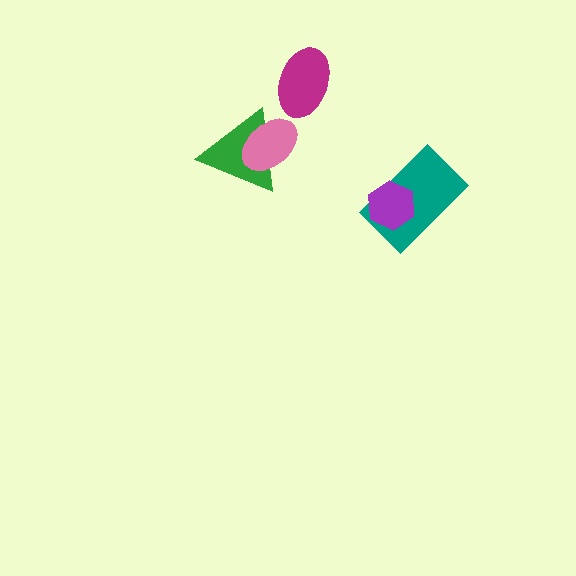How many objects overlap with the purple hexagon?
1 object overlaps with the purple hexagon.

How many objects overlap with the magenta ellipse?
0 objects overlap with the magenta ellipse.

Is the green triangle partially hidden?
Yes, it is partially covered by another shape.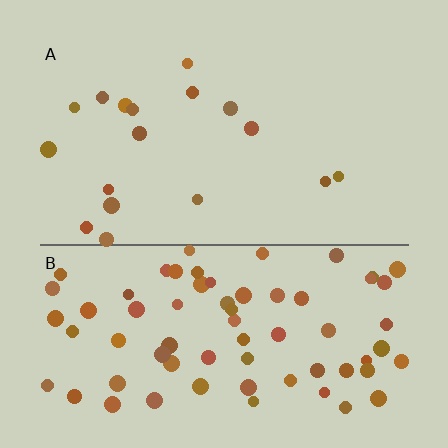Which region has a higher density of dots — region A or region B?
B (the bottom).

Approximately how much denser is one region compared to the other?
Approximately 4.0× — region B over region A.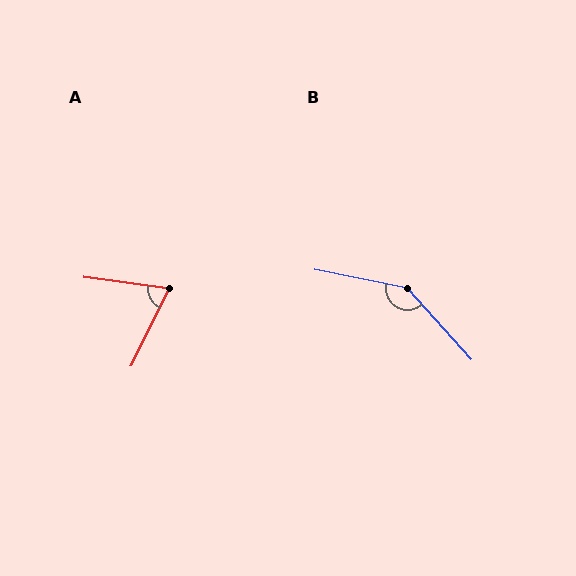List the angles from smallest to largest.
A (71°), B (144°).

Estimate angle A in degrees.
Approximately 71 degrees.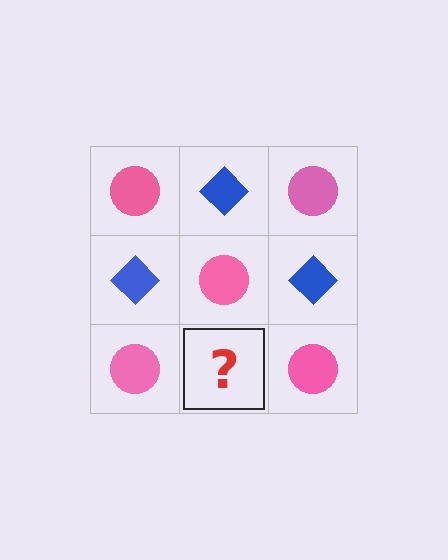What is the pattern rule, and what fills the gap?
The rule is that it alternates pink circle and blue diamond in a checkerboard pattern. The gap should be filled with a blue diamond.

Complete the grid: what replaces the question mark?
The question mark should be replaced with a blue diamond.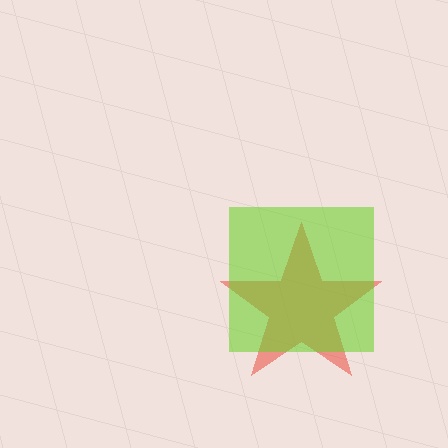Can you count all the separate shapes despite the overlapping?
Yes, there are 2 separate shapes.